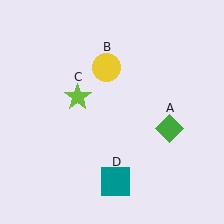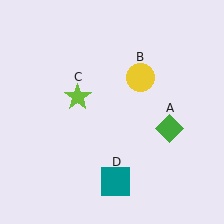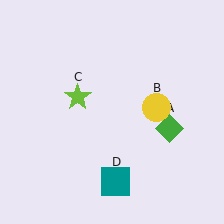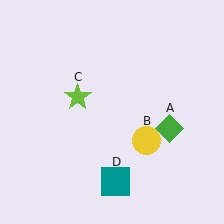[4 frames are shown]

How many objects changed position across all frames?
1 object changed position: yellow circle (object B).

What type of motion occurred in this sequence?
The yellow circle (object B) rotated clockwise around the center of the scene.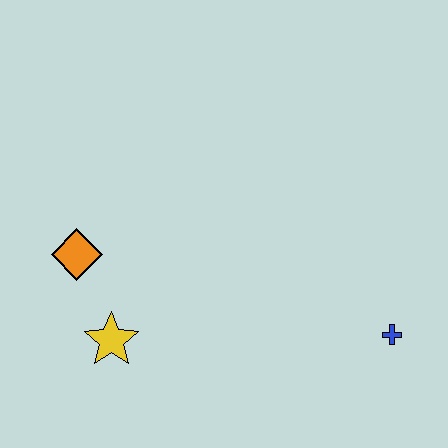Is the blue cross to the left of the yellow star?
No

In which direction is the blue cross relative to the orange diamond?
The blue cross is to the right of the orange diamond.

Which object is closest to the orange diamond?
The yellow star is closest to the orange diamond.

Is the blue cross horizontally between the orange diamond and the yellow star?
No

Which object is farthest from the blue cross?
The orange diamond is farthest from the blue cross.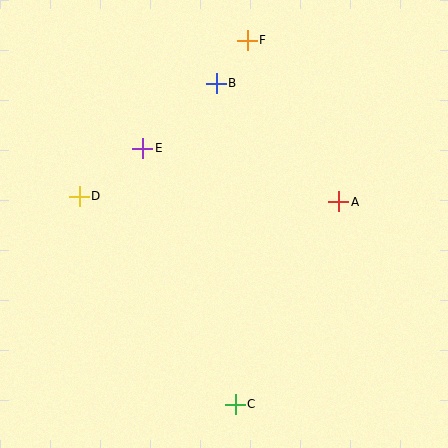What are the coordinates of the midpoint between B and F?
The midpoint between B and F is at (232, 62).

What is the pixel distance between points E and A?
The distance between E and A is 203 pixels.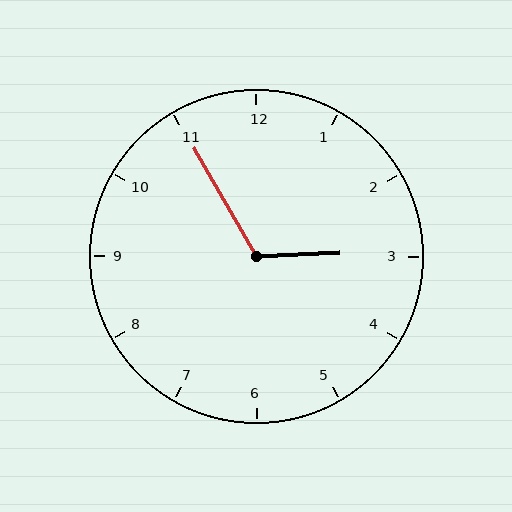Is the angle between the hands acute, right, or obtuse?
It is obtuse.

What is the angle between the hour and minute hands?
Approximately 118 degrees.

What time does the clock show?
2:55.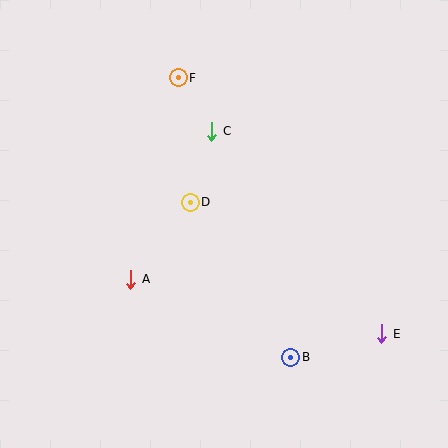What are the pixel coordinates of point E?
Point E is at (382, 334).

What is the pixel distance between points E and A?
The distance between E and A is 257 pixels.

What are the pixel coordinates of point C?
Point C is at (212, 131).